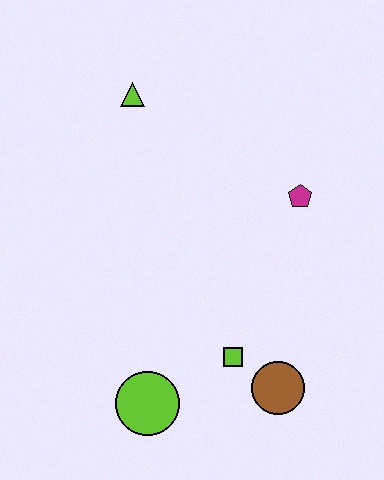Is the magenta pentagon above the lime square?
Yes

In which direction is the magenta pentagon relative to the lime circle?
The magenta pentagon is above the lime circle.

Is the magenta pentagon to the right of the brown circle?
Yes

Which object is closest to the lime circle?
The lime square is closest to the lime circle.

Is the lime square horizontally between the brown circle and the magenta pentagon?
No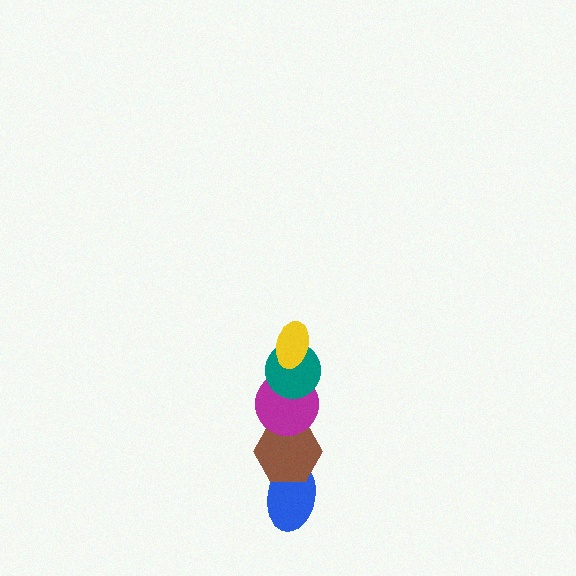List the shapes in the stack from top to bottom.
From top to bottom: the yellow ellipse, the teal circle, the magenta circle, the brown hexagon, the blue ellipse.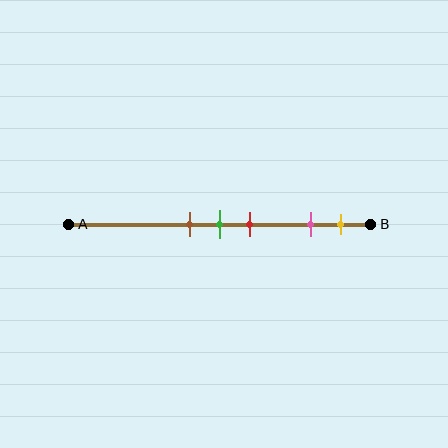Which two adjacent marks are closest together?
The brown and green marks are the closest adjacent pair.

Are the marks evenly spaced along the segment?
No, the marks are not evenly spaced.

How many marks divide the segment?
There are 5 marks dividing the segment.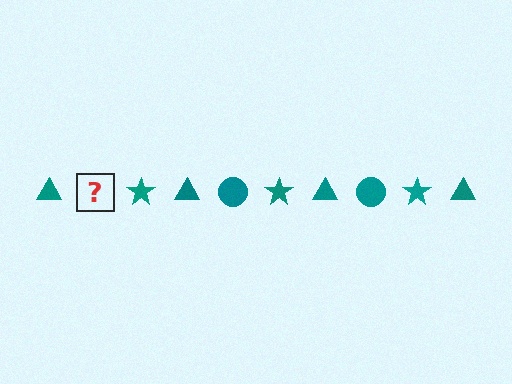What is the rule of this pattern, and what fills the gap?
The rule is that the pattern cycles through triangle, circle, star shapes in teal. The gap should be filled with a teal circle.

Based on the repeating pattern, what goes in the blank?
The blank should be a teal circle.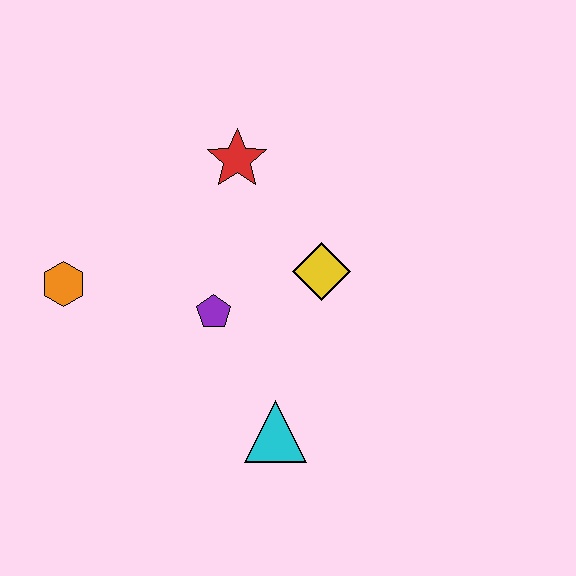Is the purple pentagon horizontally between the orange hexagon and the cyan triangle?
Yes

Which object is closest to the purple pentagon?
The yellow diamond is closest to the purple pentagon.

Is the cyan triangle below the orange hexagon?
Yes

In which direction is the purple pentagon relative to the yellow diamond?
The purple pentagon is to the left of the yellow diamond.